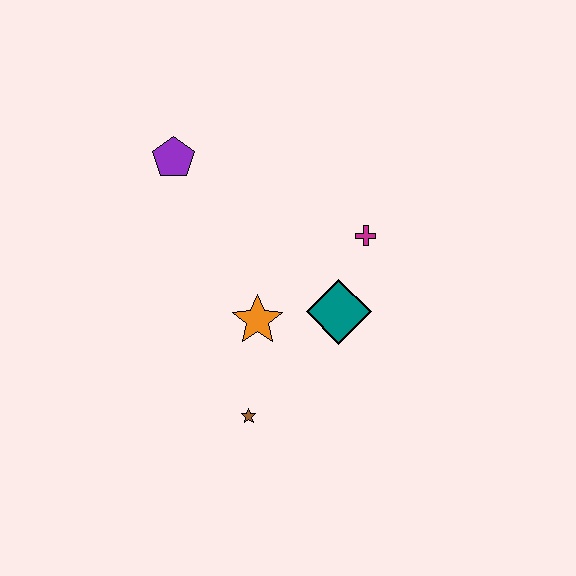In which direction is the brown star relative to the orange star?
The brown star is below the orange star.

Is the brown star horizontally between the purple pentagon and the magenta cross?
Yes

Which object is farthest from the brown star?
The purple pentagon is farthest from the brown star.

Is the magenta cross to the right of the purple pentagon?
Yes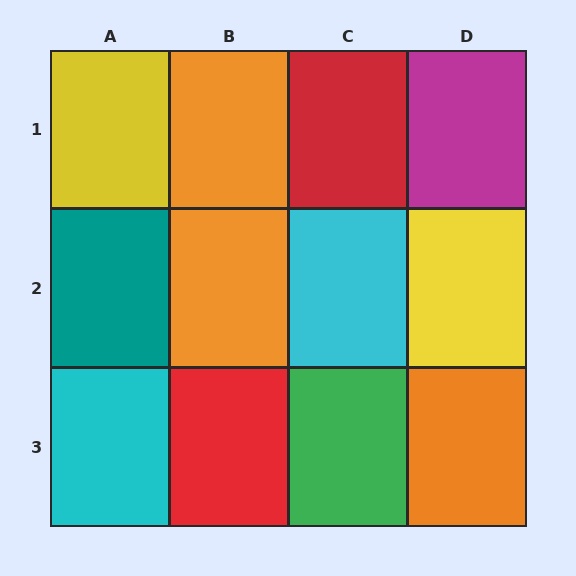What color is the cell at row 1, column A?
Yellow.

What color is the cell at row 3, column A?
Cyan.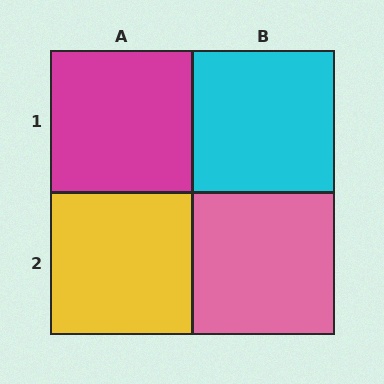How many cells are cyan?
1 cell is cyan.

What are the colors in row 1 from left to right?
Magenta, cyan.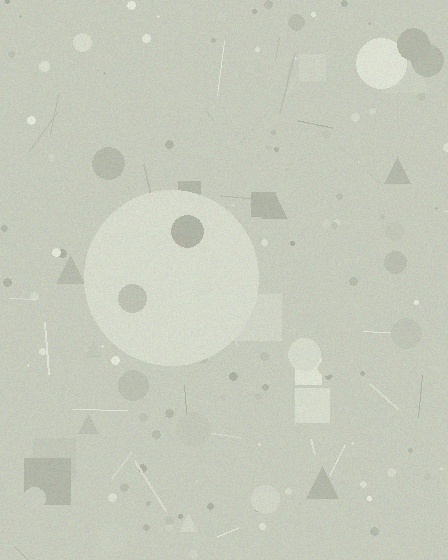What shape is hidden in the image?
A circle is hidden in the image.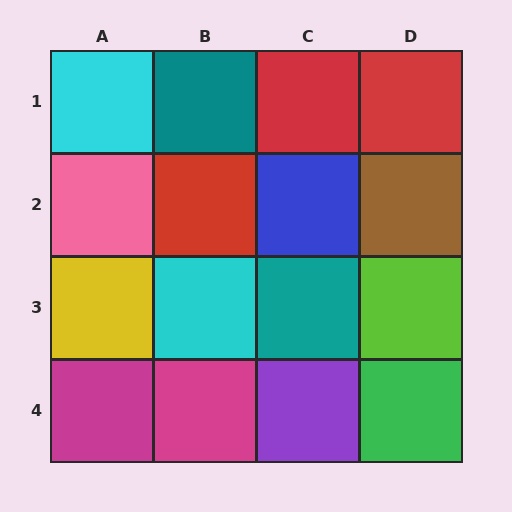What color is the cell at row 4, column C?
Purple.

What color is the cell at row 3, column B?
Cyan.